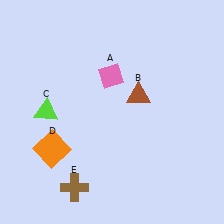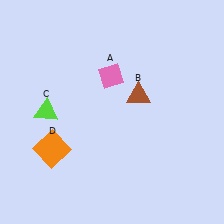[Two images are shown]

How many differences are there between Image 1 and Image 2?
There is 1 difference between the two images.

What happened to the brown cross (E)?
The brown cross (E) was removed in Image 2. It was in the bottom-left area of Image 1.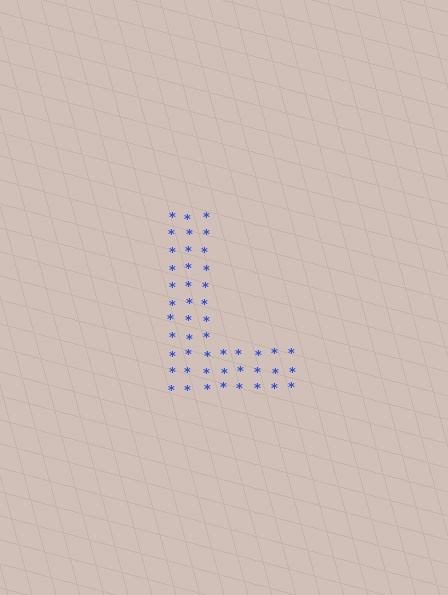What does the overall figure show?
The overall figure shows the letter L.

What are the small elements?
The small elements are asterisks.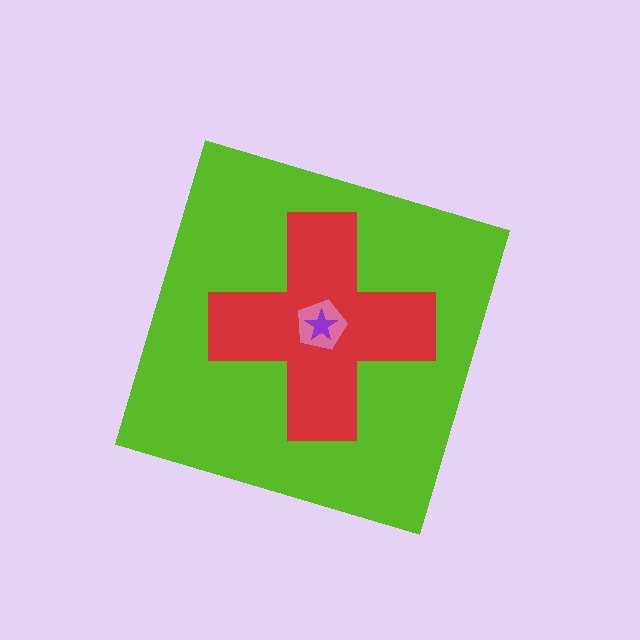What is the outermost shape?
The lime diamond.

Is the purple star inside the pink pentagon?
Yes.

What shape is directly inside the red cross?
The pink pentagon.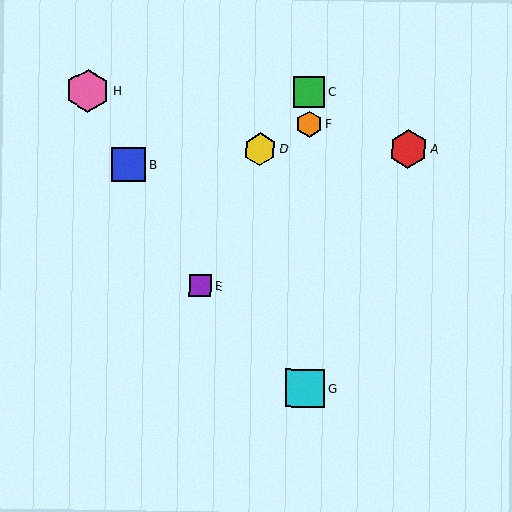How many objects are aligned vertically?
3 objects (C, F, G) are aligned vertically.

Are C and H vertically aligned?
No, C is at x≈309 and H is at x≈88.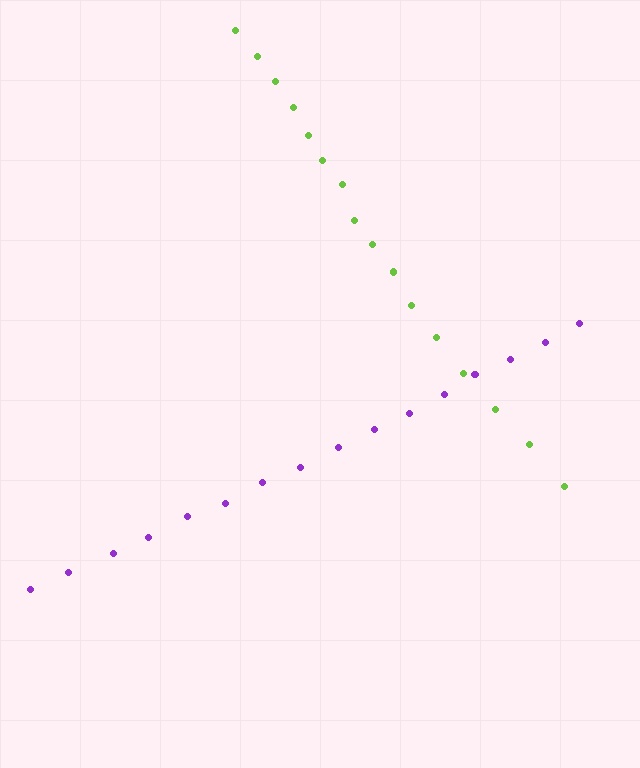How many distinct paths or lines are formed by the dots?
There are 2 distinct paths.